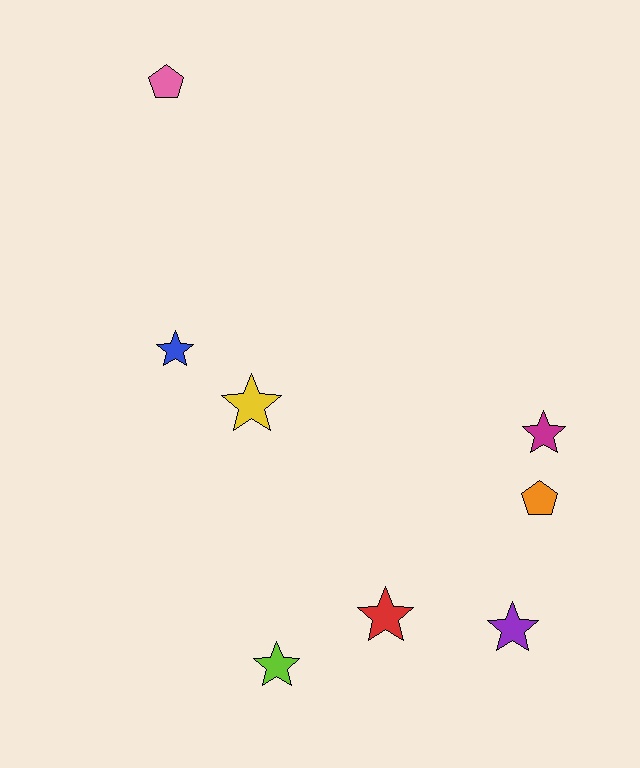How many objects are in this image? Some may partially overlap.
There are 8 objects.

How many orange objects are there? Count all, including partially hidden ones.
There is 1 orange object.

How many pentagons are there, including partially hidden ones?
There are 2 pentagons.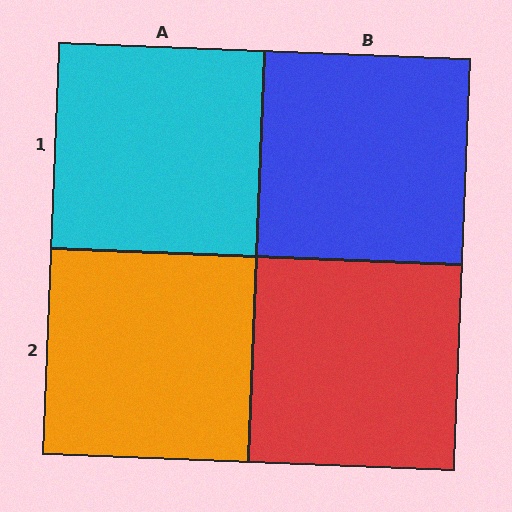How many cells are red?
1 cell is red.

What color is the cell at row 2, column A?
Orange.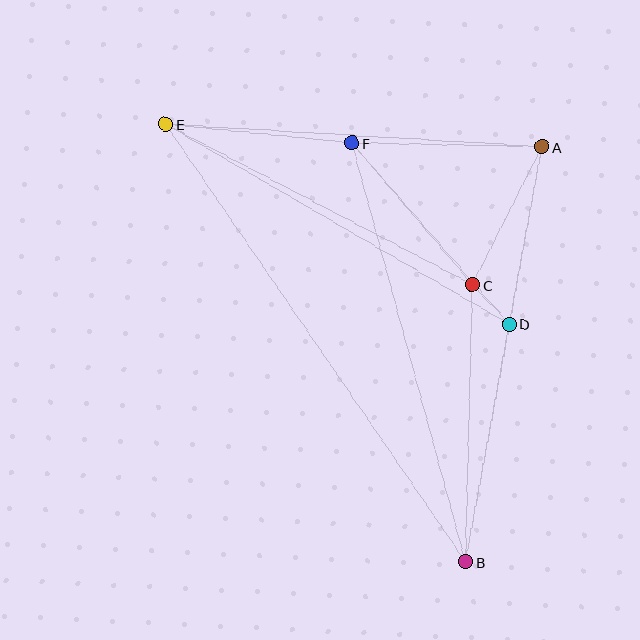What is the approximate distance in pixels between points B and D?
The distance between B and D is approximately 242 pixels.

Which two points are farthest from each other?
Points B and E are farthest from each other.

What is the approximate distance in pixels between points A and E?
The distance between A and E is approximately 377 pixels.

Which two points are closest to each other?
Points C and D are closest to each other.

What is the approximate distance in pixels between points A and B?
The distance between A and B is approximately 422 pixels.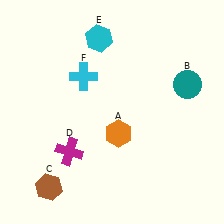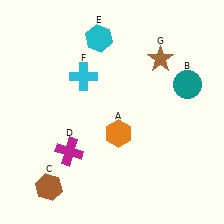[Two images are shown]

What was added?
A brown star (G) was added in Image 2.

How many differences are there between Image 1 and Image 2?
There is 1 difference between the two images.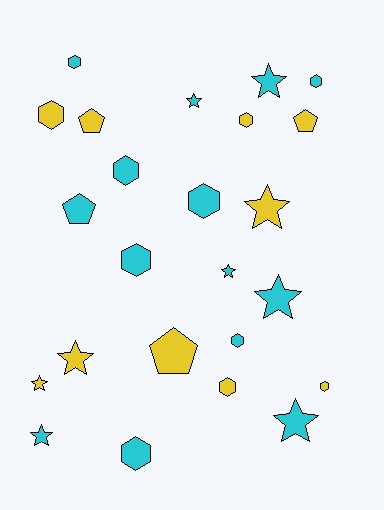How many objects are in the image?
There are 24 objects.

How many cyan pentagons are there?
There is 1 cyan pentagon.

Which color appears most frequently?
Cyan, with 14 objects.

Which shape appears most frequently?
Hexagon, with 11 objects.